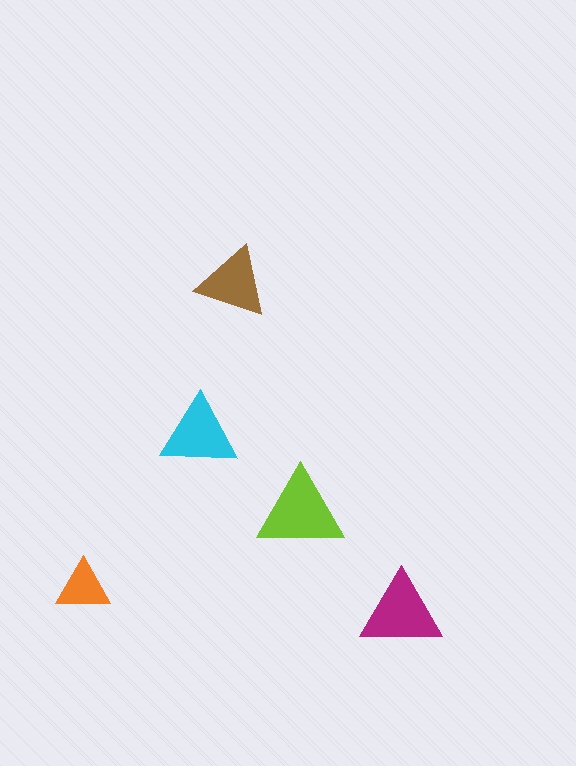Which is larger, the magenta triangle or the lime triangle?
The lime one.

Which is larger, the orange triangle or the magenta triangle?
The magenta one.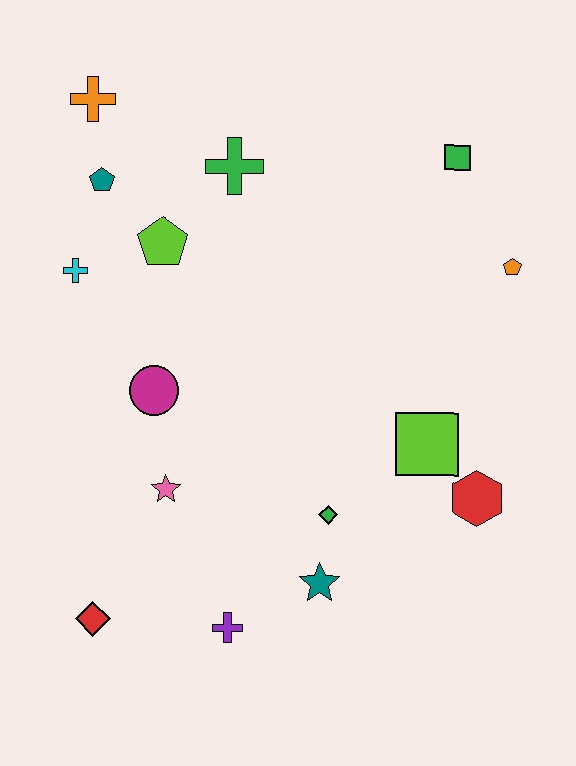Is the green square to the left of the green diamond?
No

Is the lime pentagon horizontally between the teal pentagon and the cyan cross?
No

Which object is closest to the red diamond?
The purple cross is closest to the red diamond.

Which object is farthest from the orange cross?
The red hexagon is farthest from the orange cross.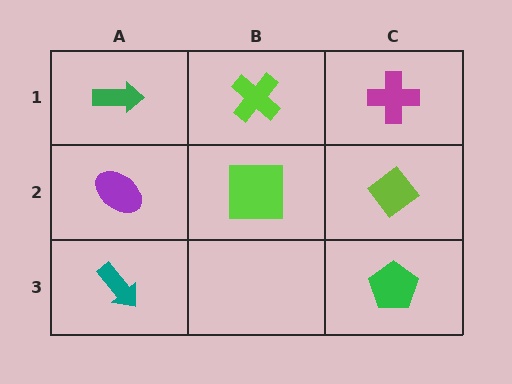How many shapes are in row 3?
2 shapes.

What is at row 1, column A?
A green arrow.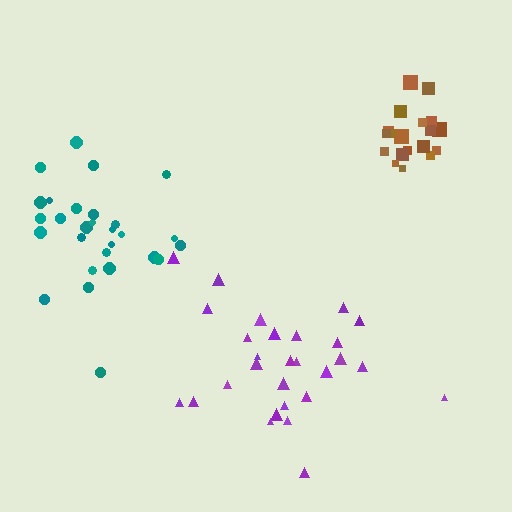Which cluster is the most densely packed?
Brown.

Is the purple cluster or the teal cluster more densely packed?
Teal.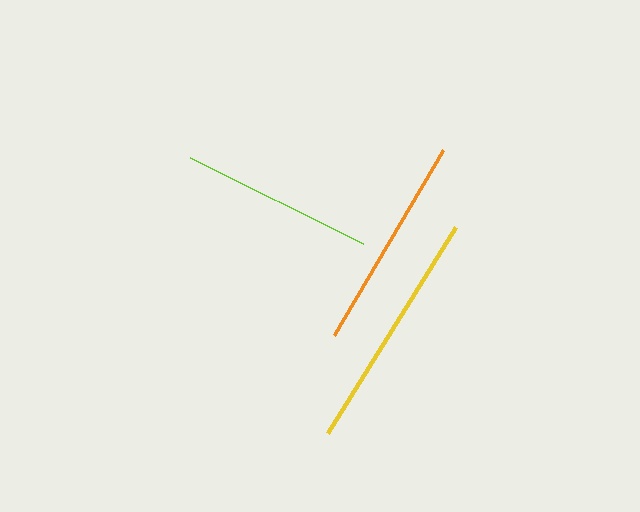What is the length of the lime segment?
The lime segment is approximately 193 pixels long.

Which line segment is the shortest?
The lime line is the shortest at approximately 193 pixels.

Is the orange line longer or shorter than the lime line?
The orange line is longer than the lime line.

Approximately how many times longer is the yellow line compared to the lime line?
The yellow line is approximately 1.3 times the length of the lime line.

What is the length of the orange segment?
The orange segment is approximately 215 pixels long.